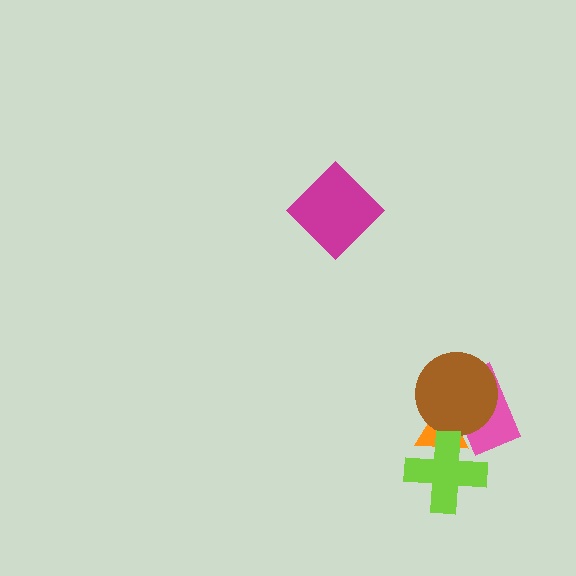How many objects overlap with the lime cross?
1 object overlaps with the lime cross.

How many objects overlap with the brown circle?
2 objects overlap with the brown circle.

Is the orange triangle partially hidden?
Yes, it is partially covered by another shape.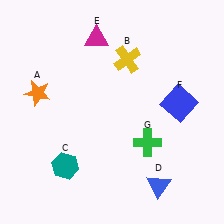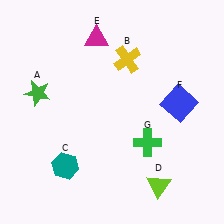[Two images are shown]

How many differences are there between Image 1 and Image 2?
There are 2 differences between the two images.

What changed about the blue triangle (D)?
In Image 1, D is blue. In Image 2, it changed to lime.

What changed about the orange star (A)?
In Image 1, A is orange. In Image 2, it changed to green.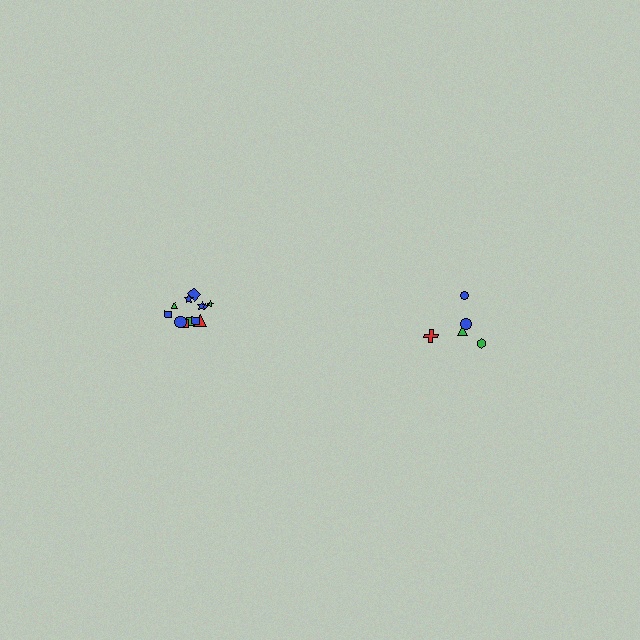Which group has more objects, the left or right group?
The left group.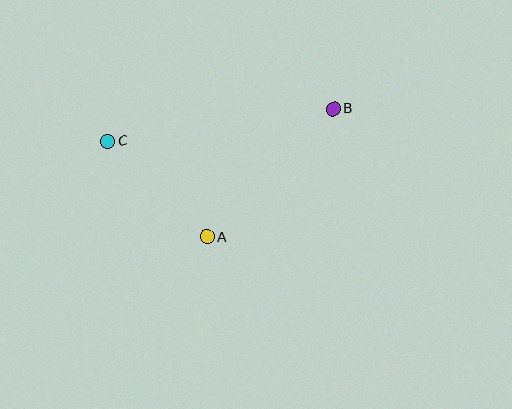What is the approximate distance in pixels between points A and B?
The distance between A and B is approximately 180 pixels.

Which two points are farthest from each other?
Points B and C are farthest from each other.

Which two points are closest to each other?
Points A and C are closest to each other.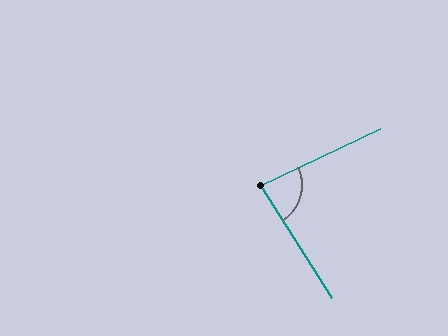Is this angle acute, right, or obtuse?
It is acute.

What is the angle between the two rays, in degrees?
Approximately 83 degrees.